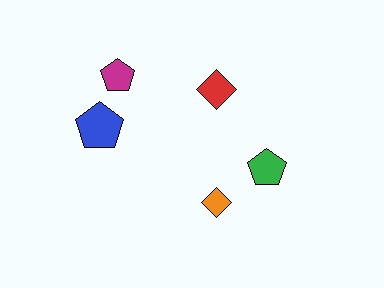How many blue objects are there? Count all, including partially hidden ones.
There is 1 blue object.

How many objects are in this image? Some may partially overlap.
There are 5 objects.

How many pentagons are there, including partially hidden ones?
There are 3 pentagons.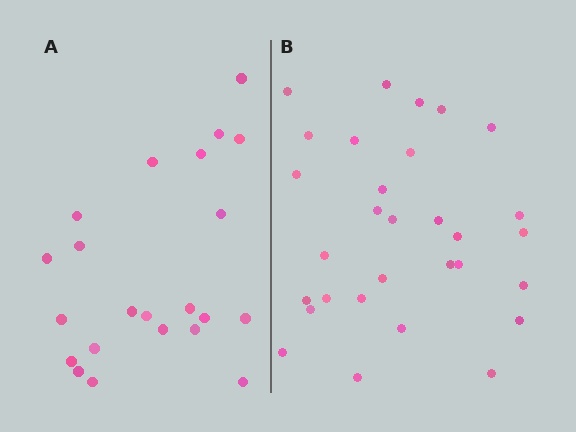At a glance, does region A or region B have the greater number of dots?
Region B (the right region) has more dots.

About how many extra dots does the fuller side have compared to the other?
Region B has roughly 8 or so more dots than region A.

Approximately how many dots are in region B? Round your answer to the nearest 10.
About 30 dots.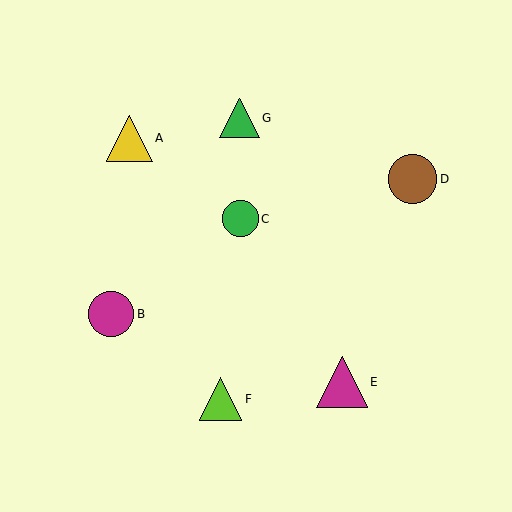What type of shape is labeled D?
Shape D is a brown circle.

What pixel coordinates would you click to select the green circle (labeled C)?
Click at (240, 219) to select the green circle C.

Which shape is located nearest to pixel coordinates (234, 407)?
The lime triangle (labeled F) at (221, 399) is nearest to that location.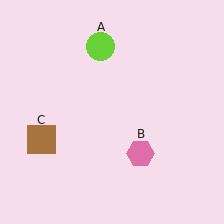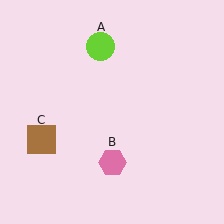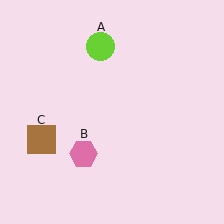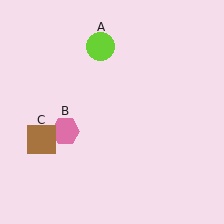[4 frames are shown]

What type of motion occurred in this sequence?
The pink hexagon (object B) rotated clockwise around the center of the scene.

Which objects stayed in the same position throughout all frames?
Lime circle (object A) and brown square (object C) remained stationary.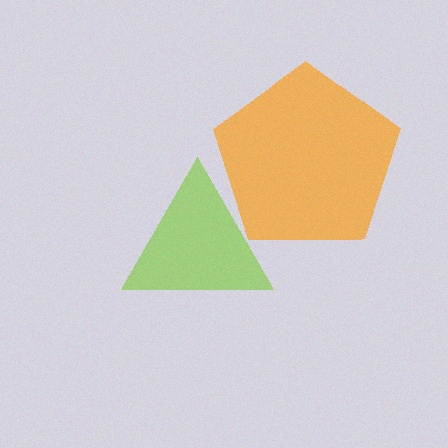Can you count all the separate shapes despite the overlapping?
Yes, there are 2 separate shapes.